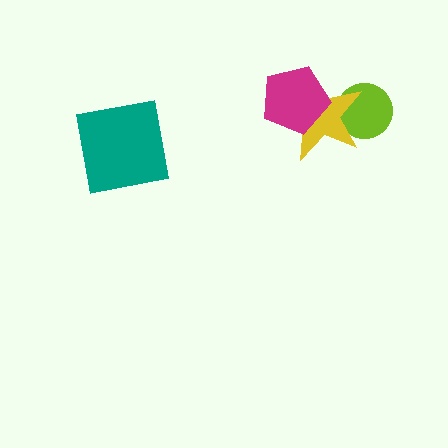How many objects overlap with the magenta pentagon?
1 object overlaps with the magenta pentagon.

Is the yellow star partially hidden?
Yes, it is partially covered by another shape.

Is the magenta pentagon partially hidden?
No, no other shape covers it.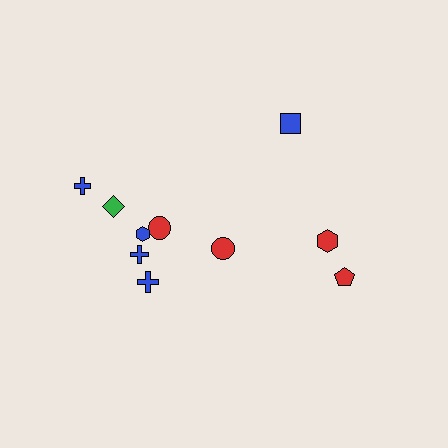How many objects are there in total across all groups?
There are 10 objects.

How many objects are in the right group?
There are 3 objects.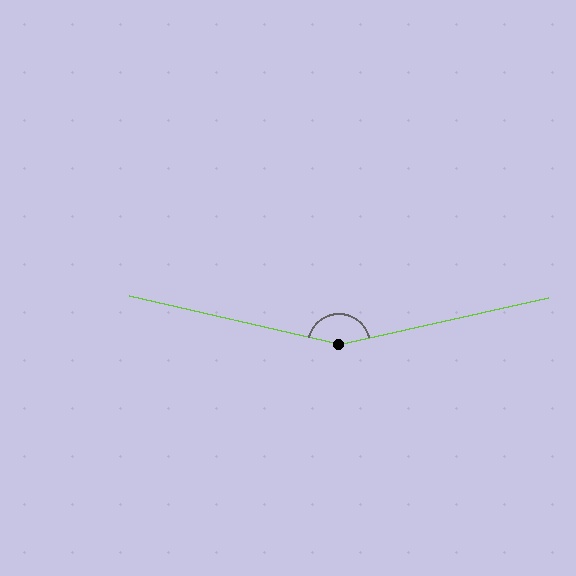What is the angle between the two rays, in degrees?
Approximately 154 degrees.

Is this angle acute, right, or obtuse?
It is obtuse.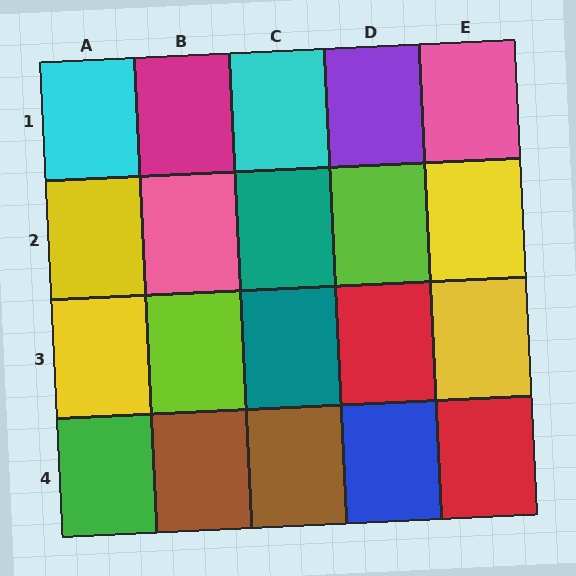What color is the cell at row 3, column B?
Lime.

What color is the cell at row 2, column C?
Teal.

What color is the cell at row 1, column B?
Magenta.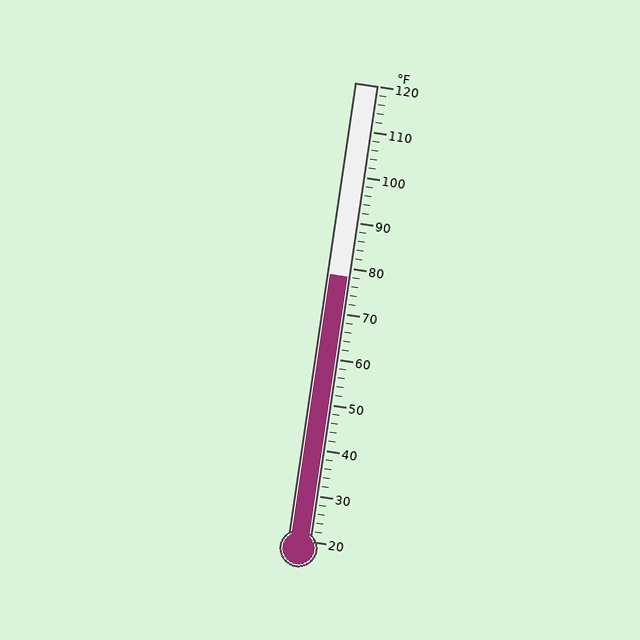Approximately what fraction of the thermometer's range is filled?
The thermometer is filled to approximately 60% of its range.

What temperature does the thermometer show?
The thermometer shows approximately 78°F.